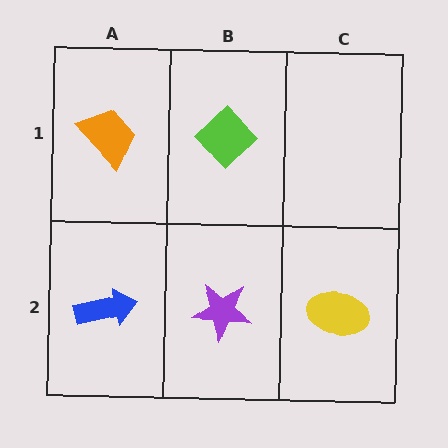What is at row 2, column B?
A purple star.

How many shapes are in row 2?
3 shapes.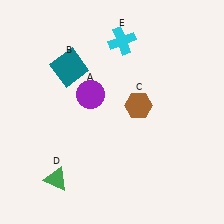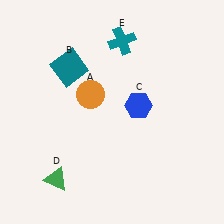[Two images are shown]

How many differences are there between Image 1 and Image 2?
There are 3 differences between the two images.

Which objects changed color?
A changed from purple to orange. C changed from brown to blue. E changed from cyan to teal.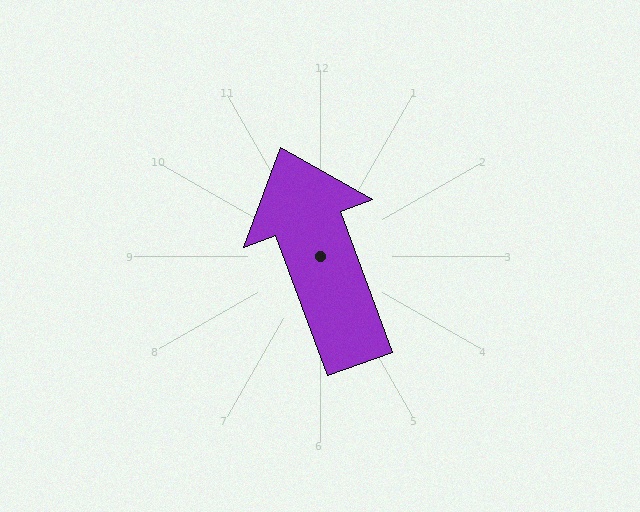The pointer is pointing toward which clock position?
Roughly 11 o'clock.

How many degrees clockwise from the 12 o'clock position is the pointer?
Approximately 340 degrees.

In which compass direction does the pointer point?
North.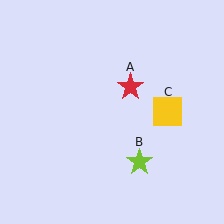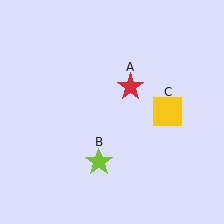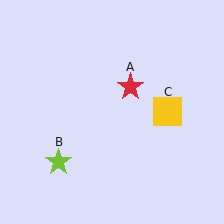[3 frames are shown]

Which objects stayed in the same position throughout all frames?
Red star (object A) and yellow square (object C) remained stationary.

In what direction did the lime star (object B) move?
The lime star (object B) moved left.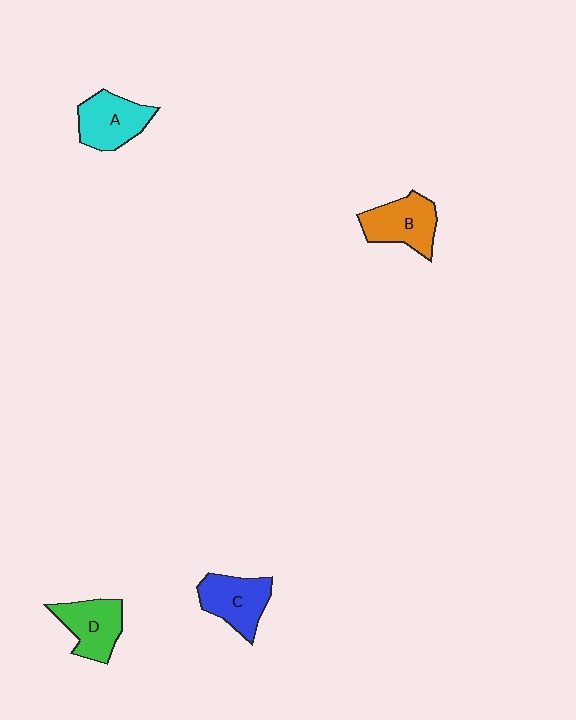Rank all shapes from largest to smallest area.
From largest to smallest: B (orange), A (cyan), C (blue), D (green).